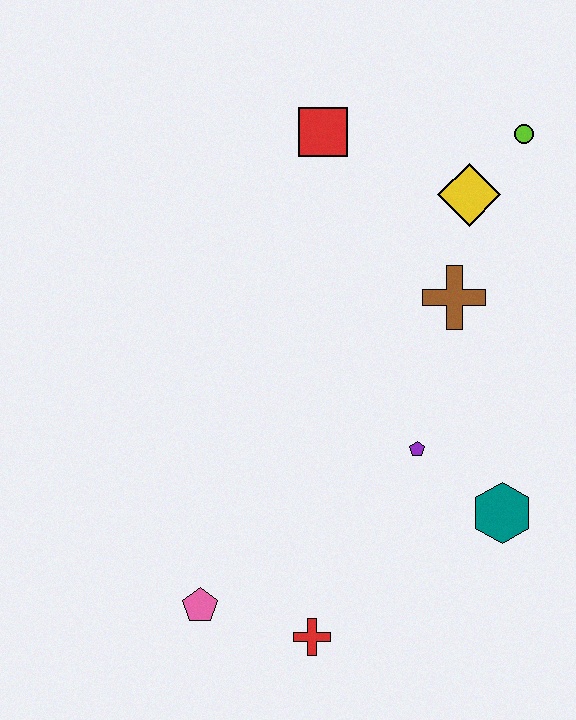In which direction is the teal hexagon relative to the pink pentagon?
The teal hexagon is to the right of the pink pentagon.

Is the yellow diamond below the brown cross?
No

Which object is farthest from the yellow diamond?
The pink pentagon is farthest from the yellow diamond.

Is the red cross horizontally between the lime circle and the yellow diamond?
No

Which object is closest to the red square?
The yellow diamond is closest to the red square.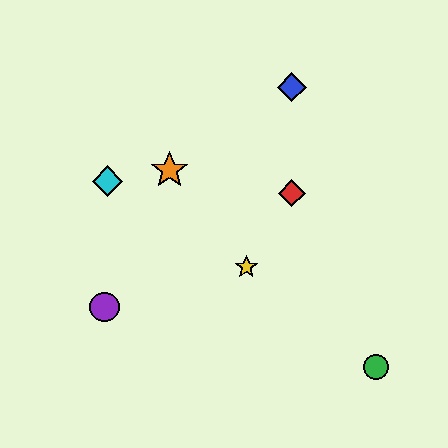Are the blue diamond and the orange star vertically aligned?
No, the blue diamond is at x≈292 and the orange star is at x≈170.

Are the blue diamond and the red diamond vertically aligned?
Yes, both are at x≈292.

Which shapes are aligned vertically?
The red diamond, the blue diamond are aligned vertically.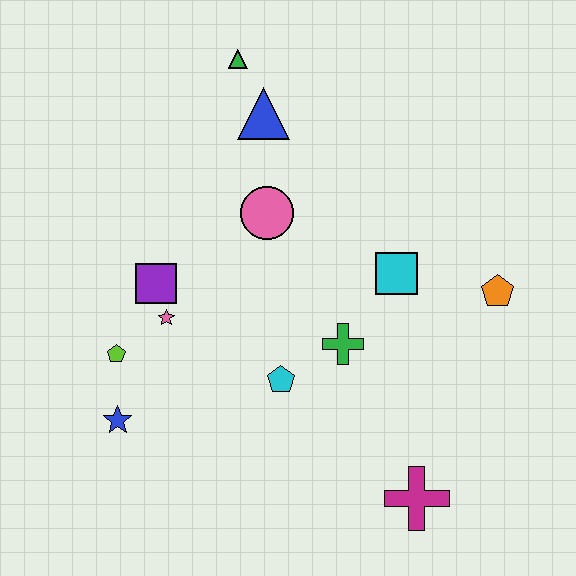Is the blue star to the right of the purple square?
No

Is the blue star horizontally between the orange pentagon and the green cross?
No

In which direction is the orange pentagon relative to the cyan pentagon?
The orange pentagon is to the right of the cyan pentagon.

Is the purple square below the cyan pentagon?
No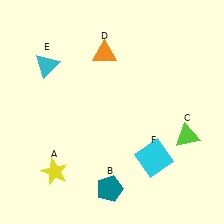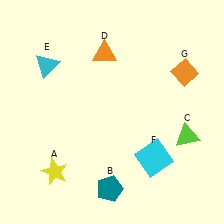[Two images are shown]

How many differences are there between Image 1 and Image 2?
There is 1 difference between the two images.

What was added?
An orange diamond (G) was added in Image 2.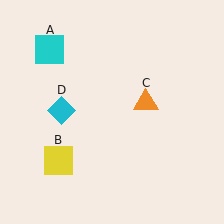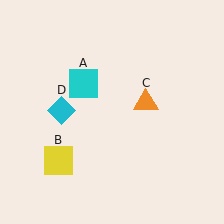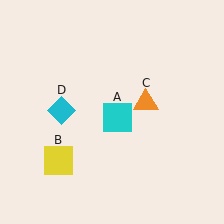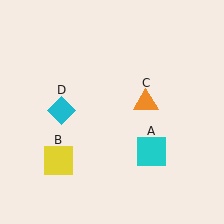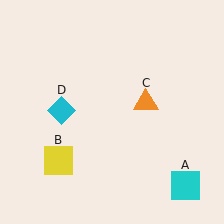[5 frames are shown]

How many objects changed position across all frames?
1 object changed position: cyan square (object A).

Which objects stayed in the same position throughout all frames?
Yellow square (object B) and orange triangle (object C) and cyan diamond (object D) remained stationary.